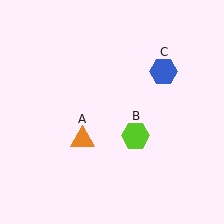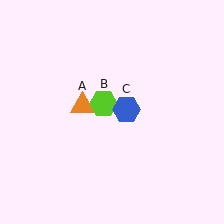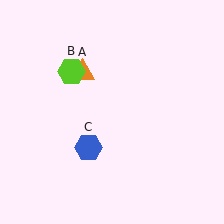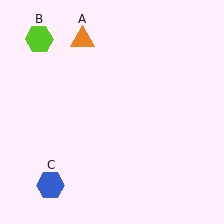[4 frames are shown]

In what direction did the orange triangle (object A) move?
The orange triangle (object A) moved up.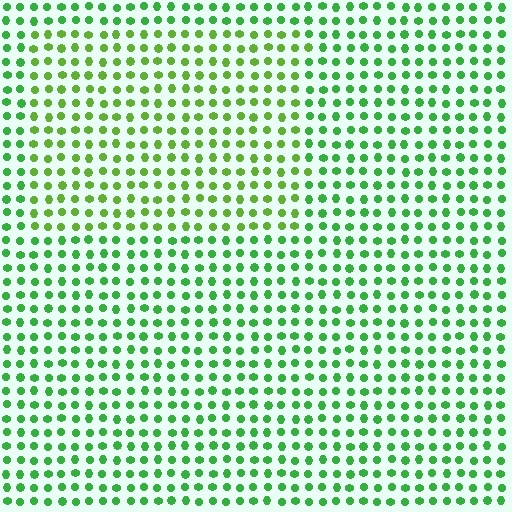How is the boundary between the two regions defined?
The boundary is defined purely by a slight shift in hue (about 27 degrees). Spacing, size, and orientation are identical on both sides.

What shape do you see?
I see a rectangle.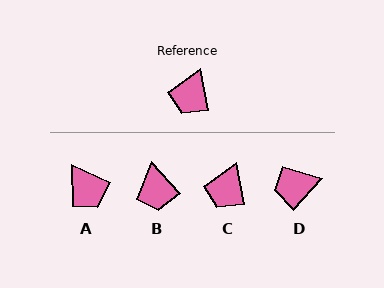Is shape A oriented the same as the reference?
No, it is off by about 55 degrees.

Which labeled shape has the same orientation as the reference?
C.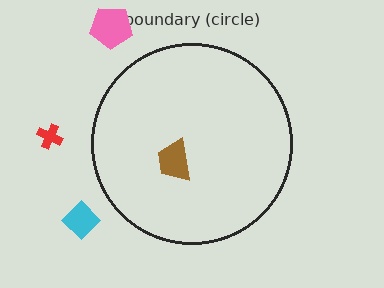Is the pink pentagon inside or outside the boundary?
Outside.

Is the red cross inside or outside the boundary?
Outside.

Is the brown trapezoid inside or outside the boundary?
Inside.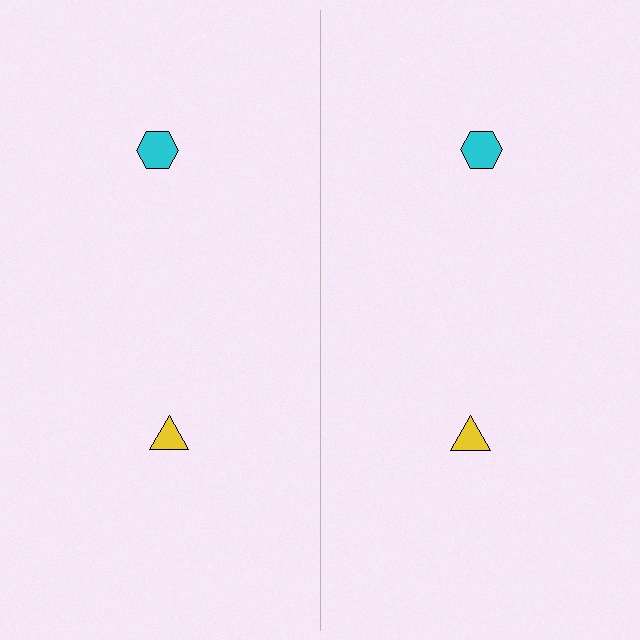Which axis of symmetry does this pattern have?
The pattern has a vertical axis of symmetry running through the center of the image.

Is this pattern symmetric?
Yes, this pattern has bilateral (reflection) symmetry.